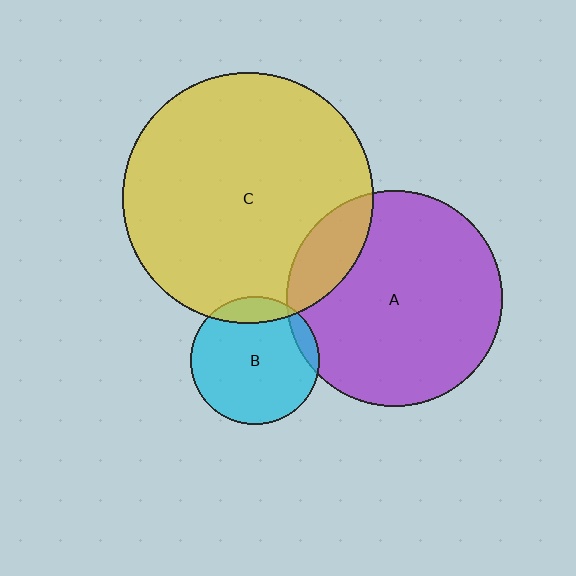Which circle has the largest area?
Circle C (yellow).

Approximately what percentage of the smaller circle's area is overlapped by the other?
Approximately 15%.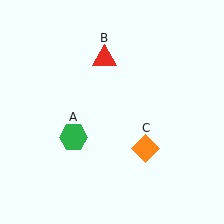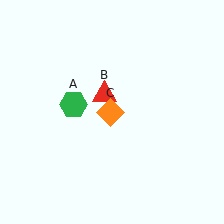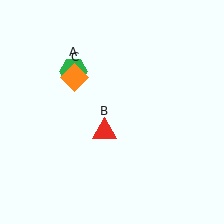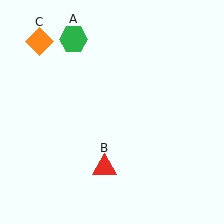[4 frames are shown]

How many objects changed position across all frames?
3 objects changed position: green hexagon (object A), red triangle (object B), orange diamond (object C).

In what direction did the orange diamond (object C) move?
The orange diamond (object C) moved up and to the left.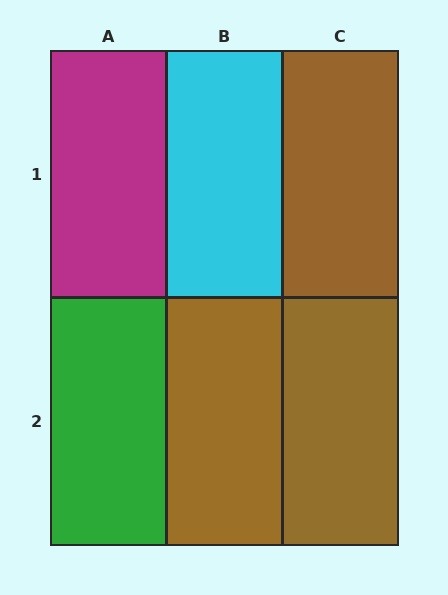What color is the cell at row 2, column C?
Brown.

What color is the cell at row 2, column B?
Brown.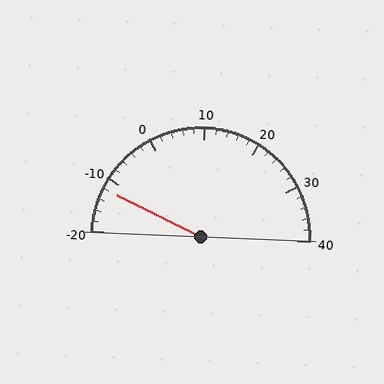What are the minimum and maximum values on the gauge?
The gauge ranges from -20 to 40.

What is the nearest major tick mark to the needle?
The nearest major tick mark is -10.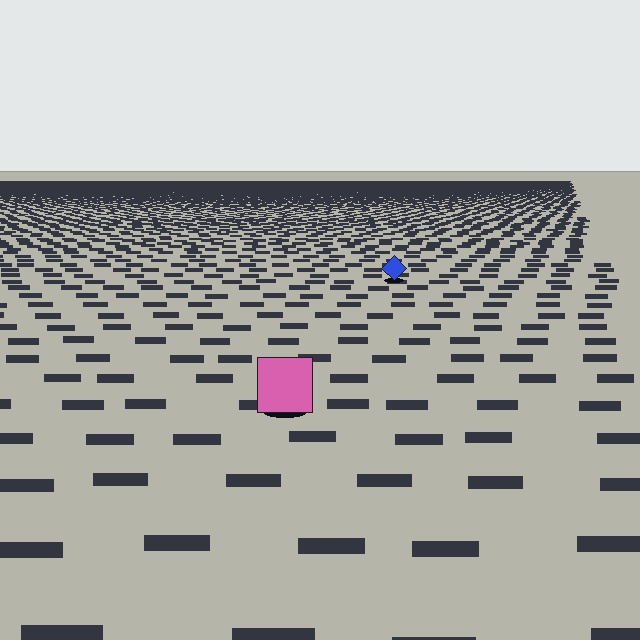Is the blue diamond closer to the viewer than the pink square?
No. The pink square is closer — you can tell from the texture gradient: the ground texture is coarser near it.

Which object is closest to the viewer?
The pink square is closest. The texture marks near it are larger and more spread out.